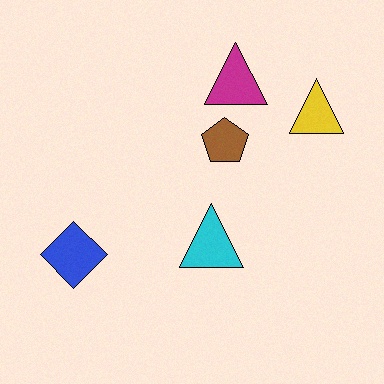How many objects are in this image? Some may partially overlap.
There are 5 objects.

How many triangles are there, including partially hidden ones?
There are 3 triangles.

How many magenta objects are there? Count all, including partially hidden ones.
There is 1 magenta object.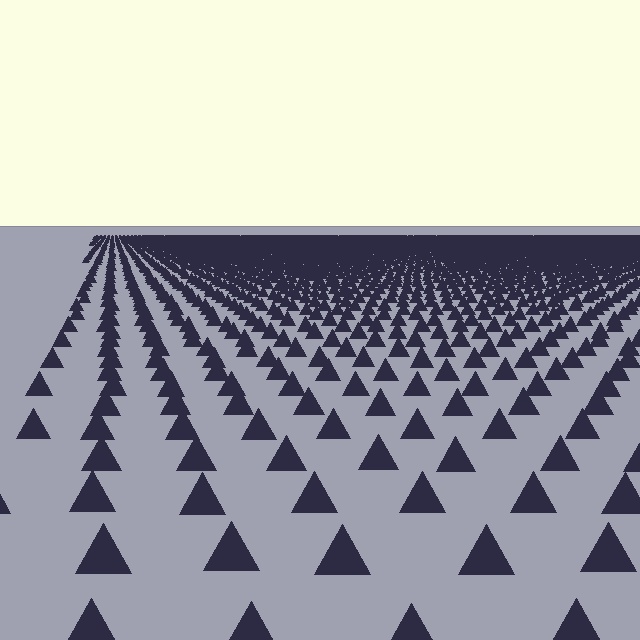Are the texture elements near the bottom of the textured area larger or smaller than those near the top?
Larger. Near the bottom, elements are closer to the viewer and appear at a bigger on-screen size.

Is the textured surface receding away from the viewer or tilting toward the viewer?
The surface is receding away from the viewer. Texture elements get smaller and denser toward the top.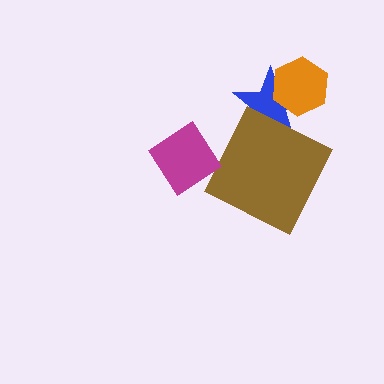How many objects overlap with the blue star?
2 objects overlap with the blue star.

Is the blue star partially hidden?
Yes, it is partially covered by another shape.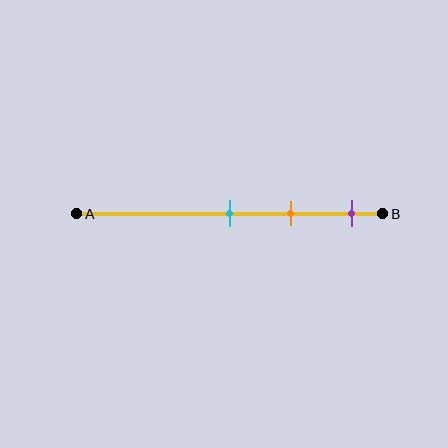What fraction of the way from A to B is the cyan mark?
The cyan mark is approximately 50% (0.5) of the way from A to B.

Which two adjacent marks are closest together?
The cyan and orange marks are the closest adjacent pair.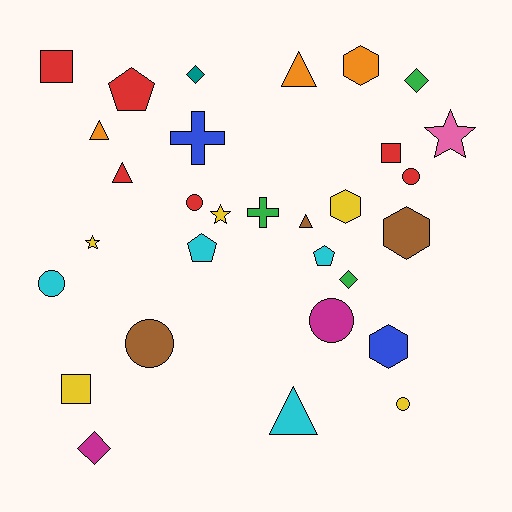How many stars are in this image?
There are 3 stars.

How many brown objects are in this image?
There are 3 brown objects.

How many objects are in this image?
There are 30 objects.